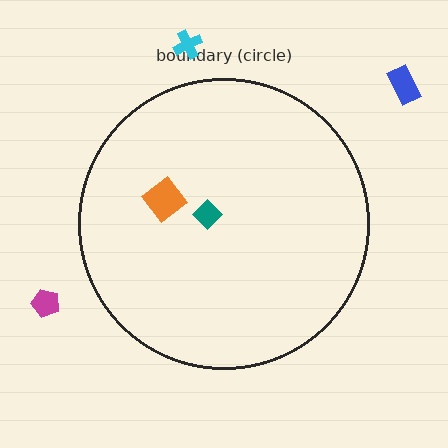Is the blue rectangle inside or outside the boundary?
Outside.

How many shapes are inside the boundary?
2 inside, 3 outside.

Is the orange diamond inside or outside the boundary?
Inside.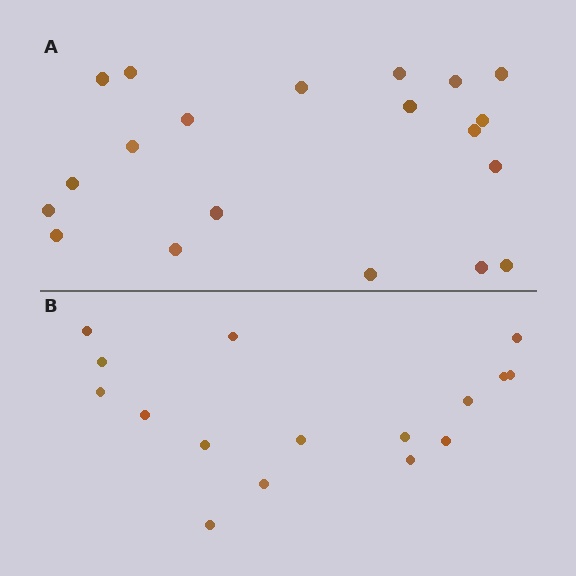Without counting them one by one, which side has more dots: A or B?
Region A (the top region) has more dots.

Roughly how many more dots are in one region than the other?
Region A has about 4 more dots than region B.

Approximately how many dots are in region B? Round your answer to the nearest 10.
About 20 dots. (The exact count is 16, which rounds to 20.)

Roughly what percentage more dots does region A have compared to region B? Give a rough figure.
About 25% more.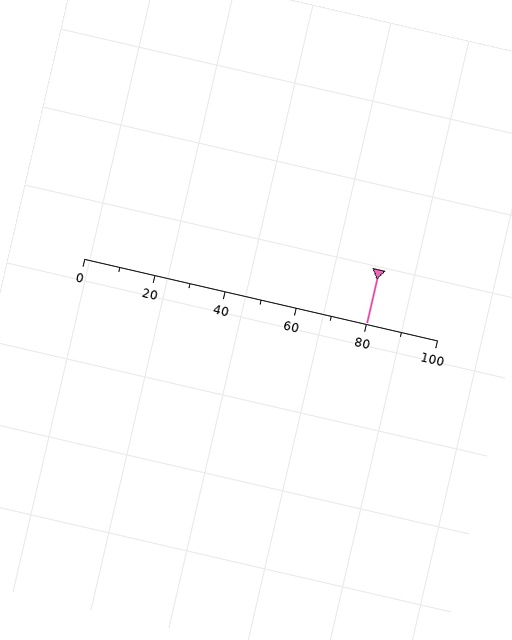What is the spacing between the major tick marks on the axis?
The major ticks are spaced 20 apart.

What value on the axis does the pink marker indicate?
The marker indicates approximately 80.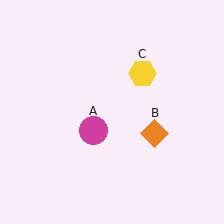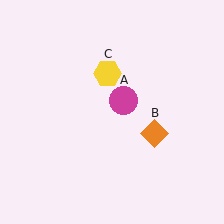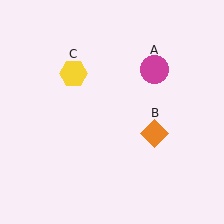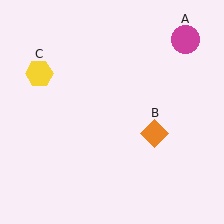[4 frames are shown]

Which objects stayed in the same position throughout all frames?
Orange diamond (object B) remained stationary.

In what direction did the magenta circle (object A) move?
The magenta circle (object A) moved up and to the right.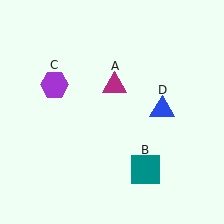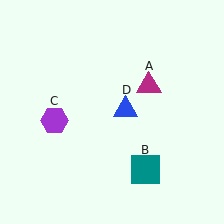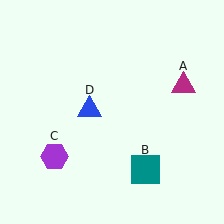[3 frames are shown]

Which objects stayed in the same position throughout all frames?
Teal square (object B) remained stationary.